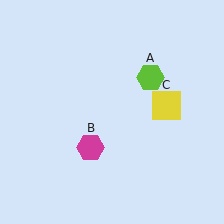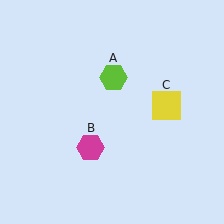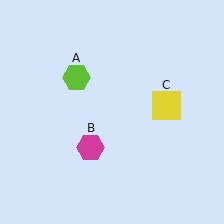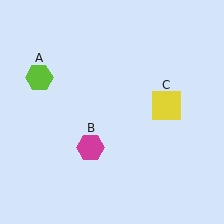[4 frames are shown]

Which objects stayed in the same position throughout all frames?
Magenta hexagon (object B) and yellow square (object C) remained stationary.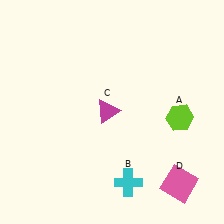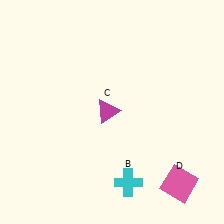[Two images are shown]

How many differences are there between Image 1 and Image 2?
There is 1 difference between the two images.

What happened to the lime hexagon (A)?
The lime hexagon (A) was removed in Image 2. It was in the bottom-right area of Image 1.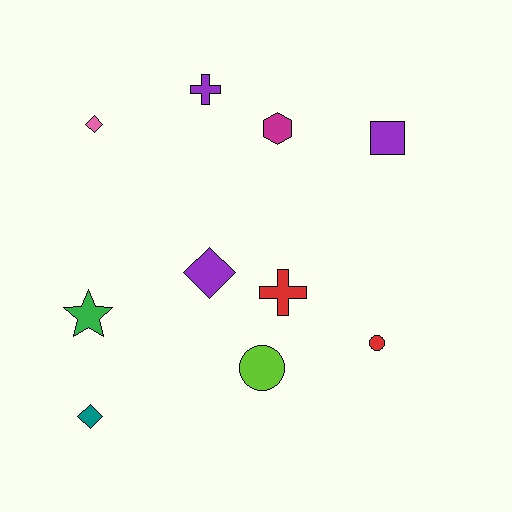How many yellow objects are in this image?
There are no yellow objects.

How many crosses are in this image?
There are 2 crosses.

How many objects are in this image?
There are 10 objects.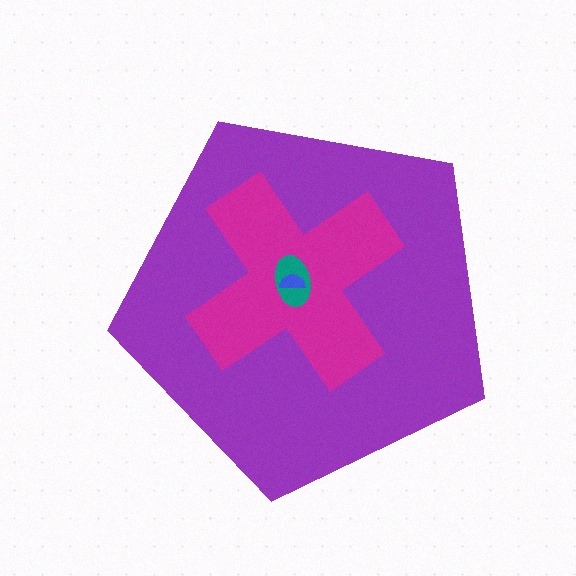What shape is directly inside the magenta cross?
The teal ellipse.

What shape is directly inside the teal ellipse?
The blue semicircle.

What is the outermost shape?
The purple pentagon.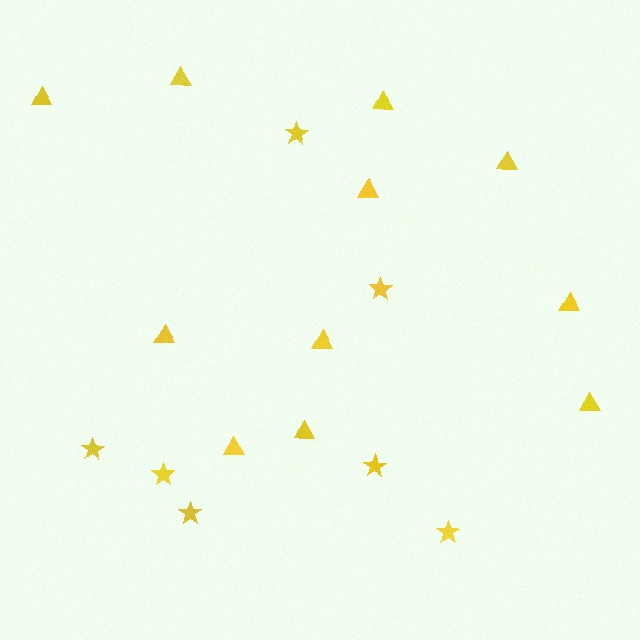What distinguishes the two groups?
There are 2 groups: one group of stars (7) and one group of triangles (11).